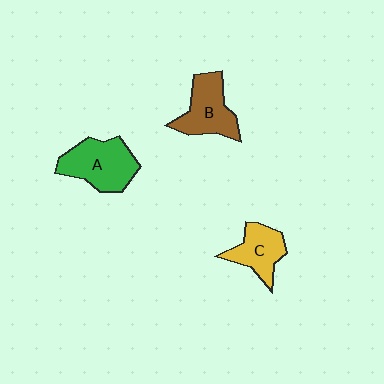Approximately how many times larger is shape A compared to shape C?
Approximately 1.4 times.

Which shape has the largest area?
Shape A (green).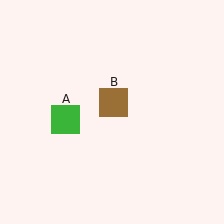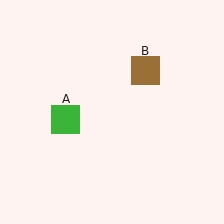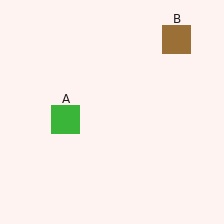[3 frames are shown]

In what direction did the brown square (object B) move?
The brown square (object B) moved up and to the right.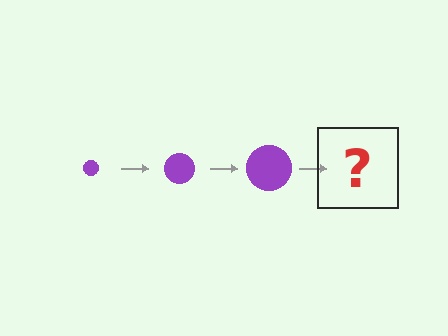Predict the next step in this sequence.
The next step is a purple circle, larger than the previous one.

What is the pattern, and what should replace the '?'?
The pattern is that the circle gets progressively larger each step. The '?' should be a purple circle, larger than the previous one.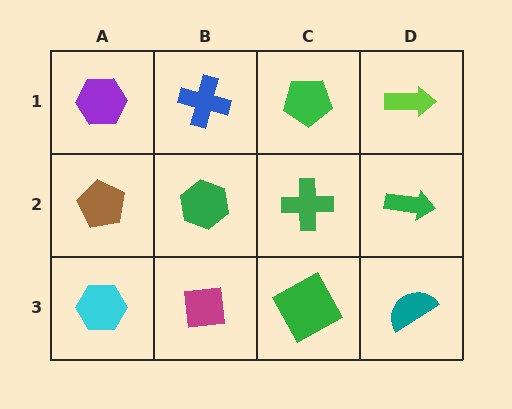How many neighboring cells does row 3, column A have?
2.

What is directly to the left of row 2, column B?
A brown pentagon.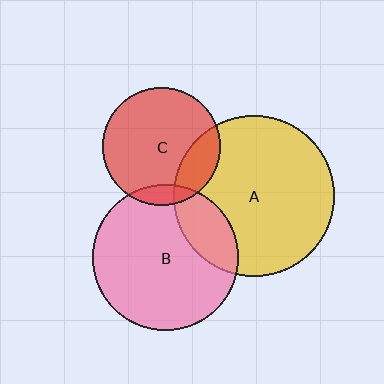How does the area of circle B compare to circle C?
Approximately 1.5 times.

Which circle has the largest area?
Circle A (yellow).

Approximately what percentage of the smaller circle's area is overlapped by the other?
Approximately 10%.